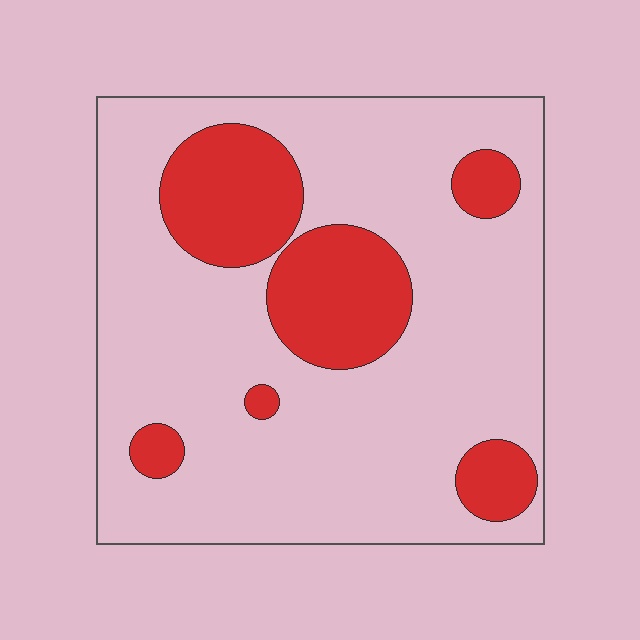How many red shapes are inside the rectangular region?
6.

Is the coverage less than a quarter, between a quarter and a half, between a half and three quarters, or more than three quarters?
Less than a quarter.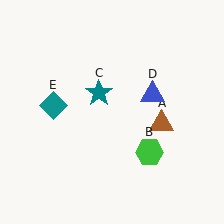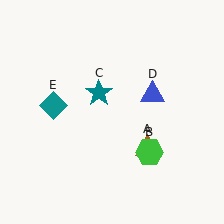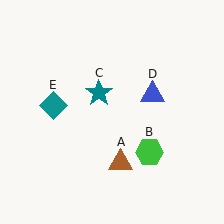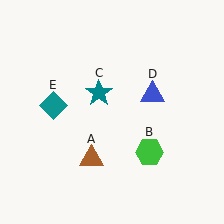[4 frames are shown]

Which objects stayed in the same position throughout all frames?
Green hexagon (object B) and teal star (object C) and blue triangle (object D) and teal diamond (object E) remained stationary.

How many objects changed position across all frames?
1 object changed position: brown triangle (object A).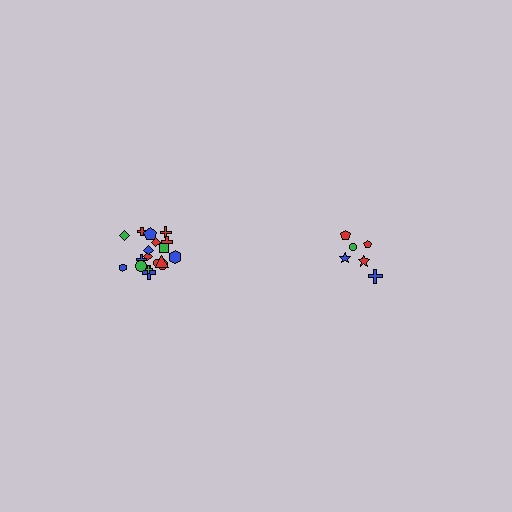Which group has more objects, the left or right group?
The left group.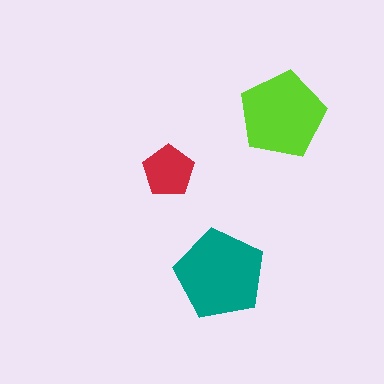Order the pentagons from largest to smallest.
the teal one, the lime one, the red one.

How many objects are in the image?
There are 3 objects in the image.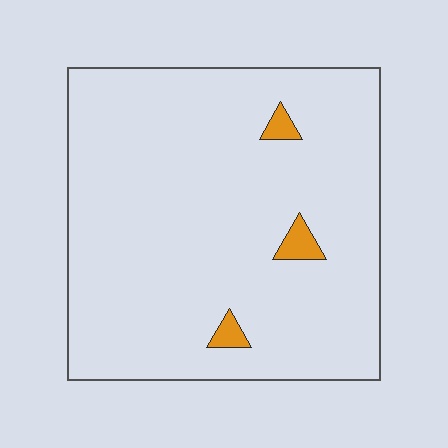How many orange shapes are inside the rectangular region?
3.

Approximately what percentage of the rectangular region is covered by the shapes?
Approximately 5%.